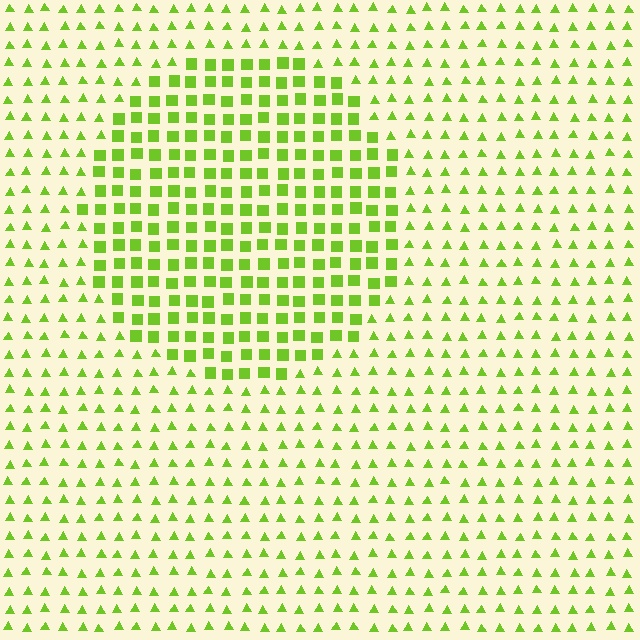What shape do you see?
I see a circle.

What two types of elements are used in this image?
The image uses squares inside the circle region and triangles outside it.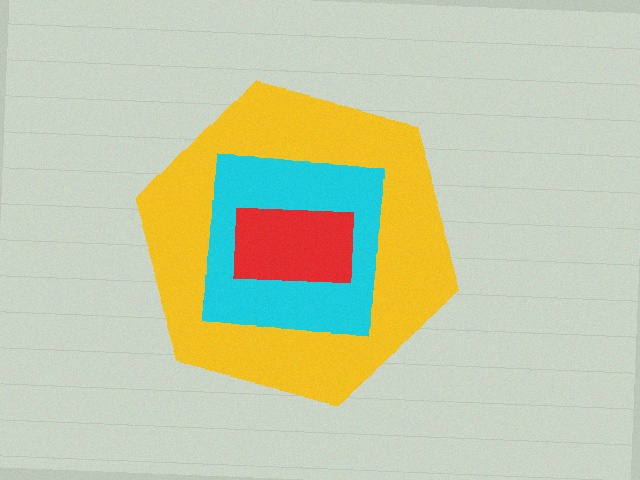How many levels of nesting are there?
3.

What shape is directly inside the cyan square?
The red rectangle.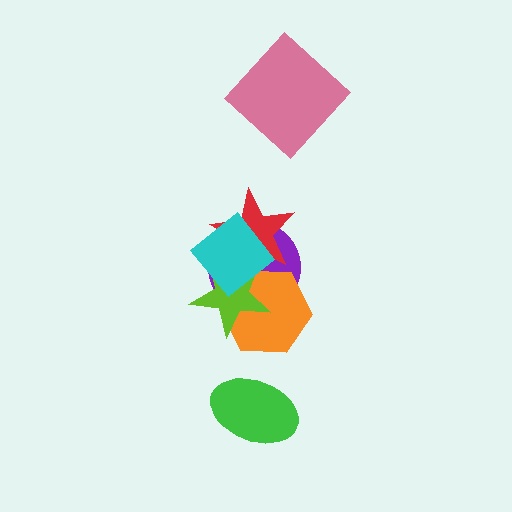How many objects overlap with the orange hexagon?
4 objects overlap with the orange hexagon.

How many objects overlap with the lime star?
4 objects overlap with the lime star.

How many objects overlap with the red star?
4 objects overlap with the red star.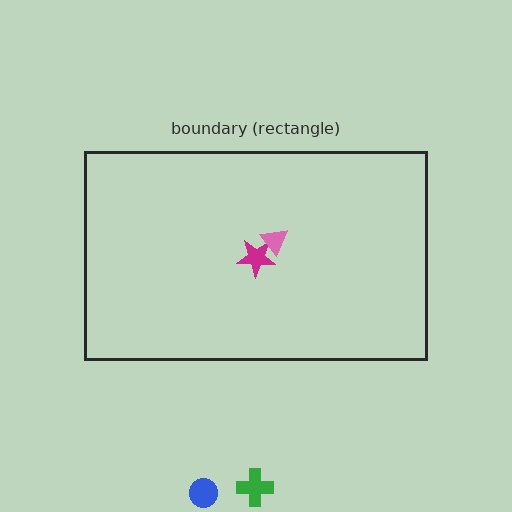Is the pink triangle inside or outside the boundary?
Inside.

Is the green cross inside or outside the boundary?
Outside.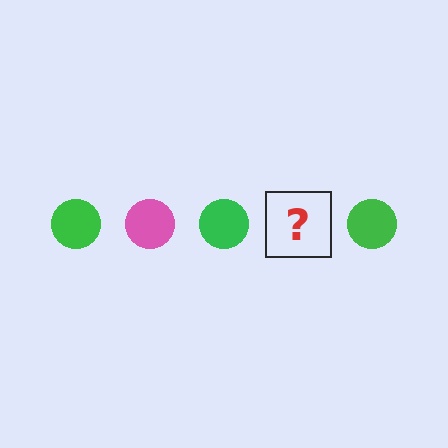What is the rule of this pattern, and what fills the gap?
The rule is that the pattern cycles through green, pink circles. The gap should be filled with a pink circle.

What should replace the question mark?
The question mark should be replaced with a pink circle.